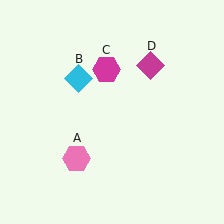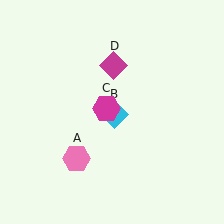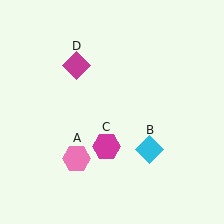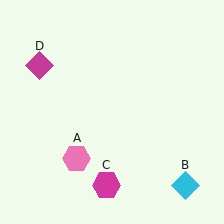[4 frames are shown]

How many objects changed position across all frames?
3 objects changed position: cyan diamond (object B), magenta hexagon (object C), magenta diamond (object D).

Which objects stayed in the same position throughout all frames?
Pink hexagon (object A) remained stationary.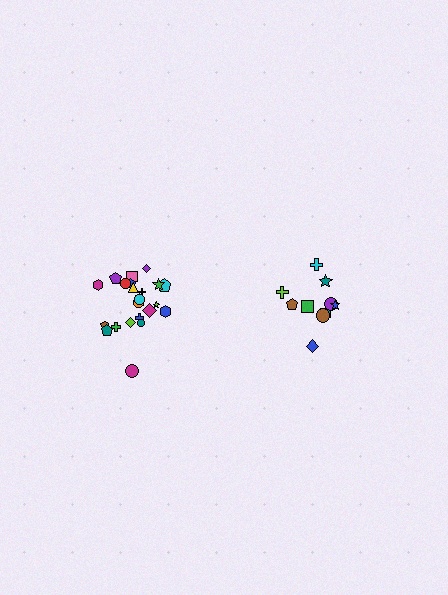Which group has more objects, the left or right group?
The left group.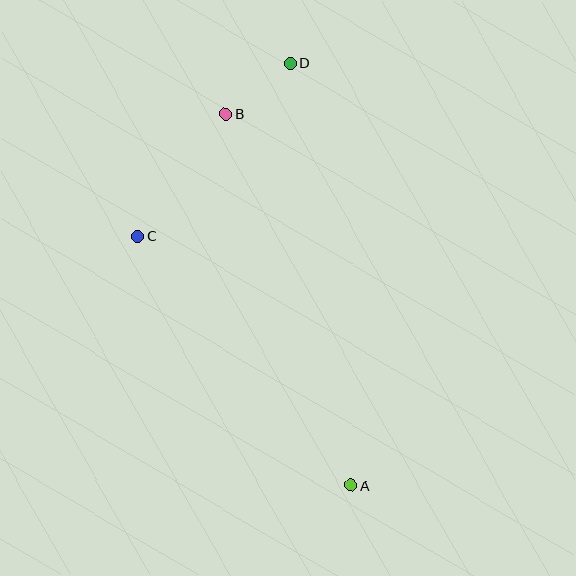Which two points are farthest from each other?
Points A and D are farthest from each other.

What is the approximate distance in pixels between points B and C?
The distance between B and C is approximately 151 pixels.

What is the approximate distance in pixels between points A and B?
The distance between A and B is approximately 392 pixels.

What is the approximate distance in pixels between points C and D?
The distance between C and D is approximately 230 pixels.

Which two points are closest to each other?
Points B and D are closest to each other.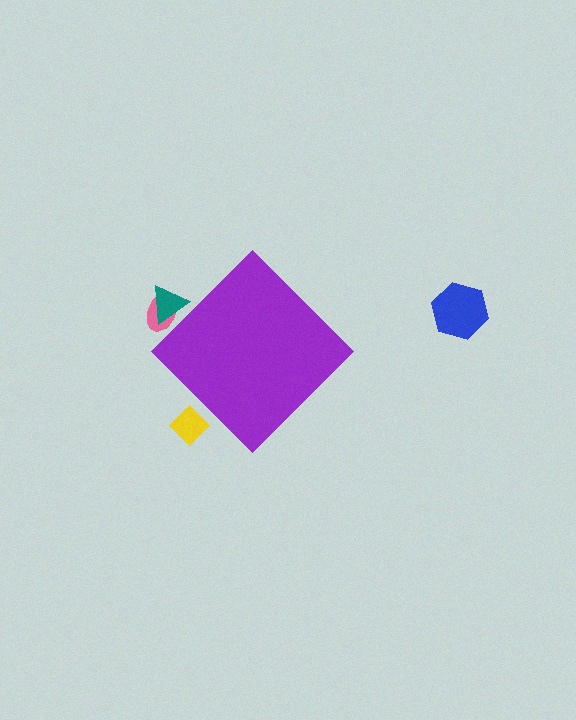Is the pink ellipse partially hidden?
Yes, the pink ellipse is partially hidden behind the purple diamond.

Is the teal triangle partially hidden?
Yes, the teal triangle is partially hidden behind the purple diamond.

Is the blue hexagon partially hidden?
No, the blue hexagon is fully visible.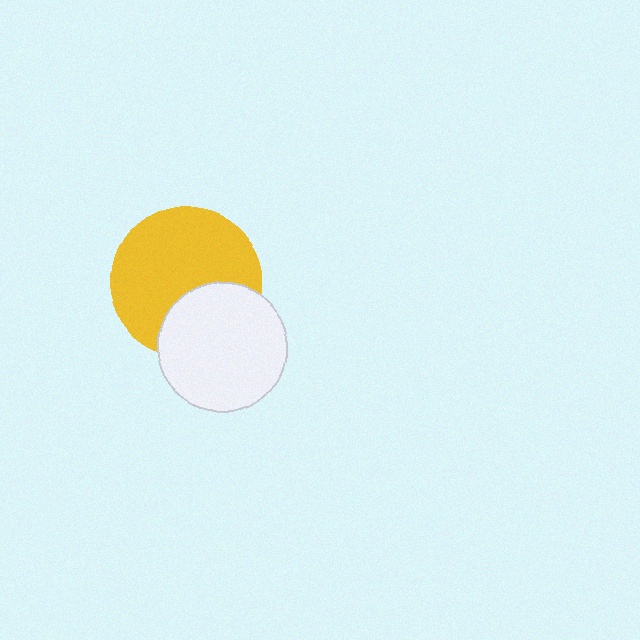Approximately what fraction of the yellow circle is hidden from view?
Roughly 31% of the yellow circle is hidden behind the white circle.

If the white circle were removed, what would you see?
You would see the complete yellow circle.